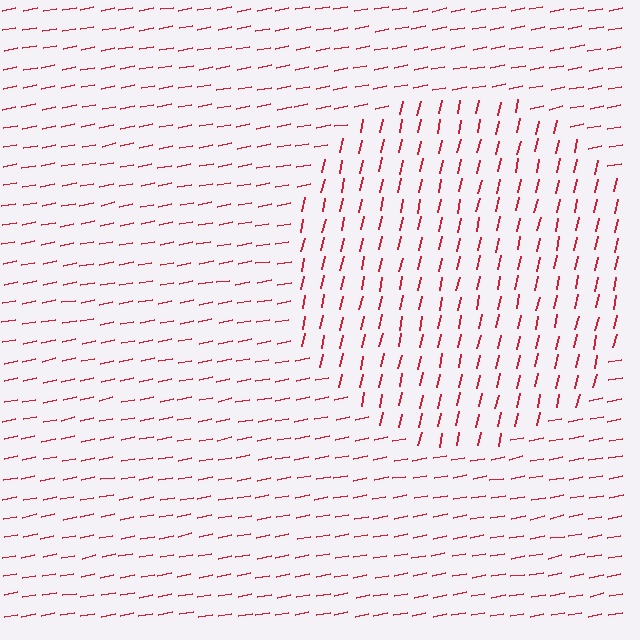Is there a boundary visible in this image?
Yes, there is a texture boundary formed by a change in line orientation.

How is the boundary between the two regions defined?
The boundary is defined purely by a change in line orientation (approximately 67 degrees difference). All lines are the same color and thickness.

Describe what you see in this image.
The image is filled with small red line segments. A circle region in the image has lines oriented differently from the surrounding lines, creating a visible texture boundary.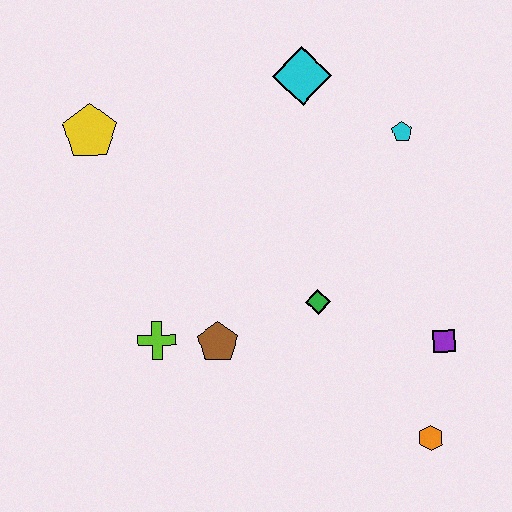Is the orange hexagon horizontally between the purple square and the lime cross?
Yes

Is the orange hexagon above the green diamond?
No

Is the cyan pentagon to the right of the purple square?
No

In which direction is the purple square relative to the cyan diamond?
The purple square is below the cyan diamond.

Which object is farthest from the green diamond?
The yellow pentagon is farthest from the green diamond.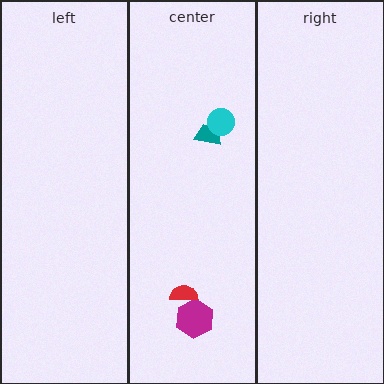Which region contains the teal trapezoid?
The center region.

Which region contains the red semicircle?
The center region.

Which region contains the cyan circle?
The center region.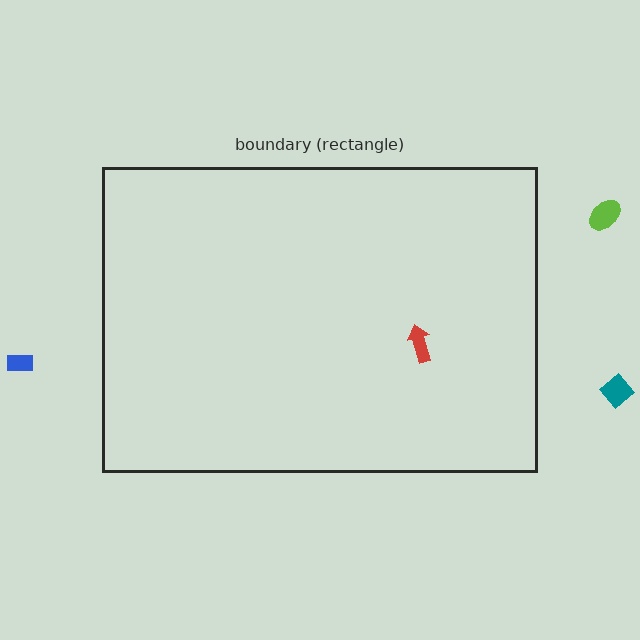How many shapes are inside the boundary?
1 inside, 3 outside.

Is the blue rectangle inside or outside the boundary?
Outside.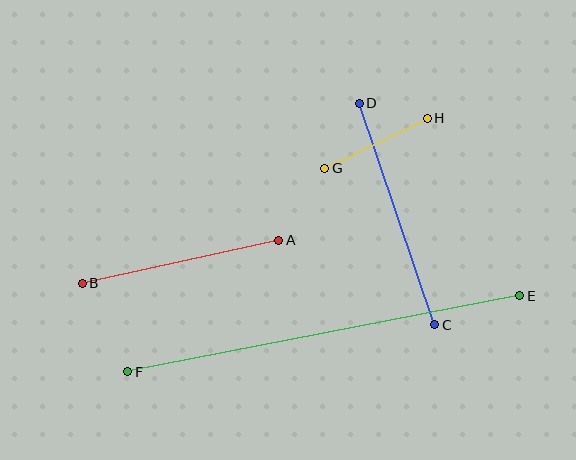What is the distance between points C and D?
The distance is approximately 234 pixels.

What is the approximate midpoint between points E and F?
The midpoint is at approximately (324, 334) pixels.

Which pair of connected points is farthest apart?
Points E and F are farthest apart.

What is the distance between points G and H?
The distance is approximately 114 pixels.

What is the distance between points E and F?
The distance is approximately 399 pixels.